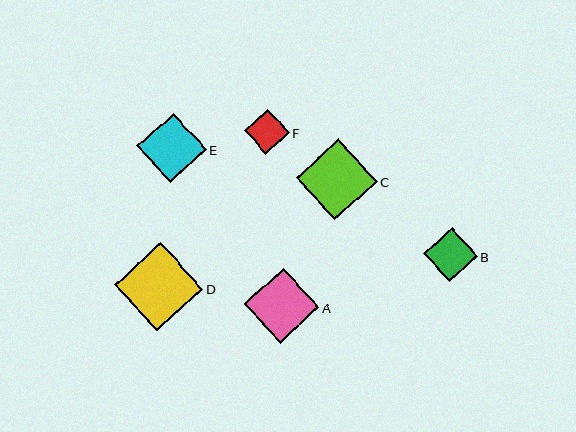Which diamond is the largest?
Diamond D is the largest with a size of approximately 88 pixels.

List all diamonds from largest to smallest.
From largest to smallest: D, C, A, E, B, F.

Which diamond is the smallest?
Diamond F is the smallest with a size of approximately 45 pixels.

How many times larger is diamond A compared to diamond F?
Diamond A is approximately 1.7 times the size of diamond F.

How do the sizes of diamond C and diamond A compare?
Diamond C and diamond A are approximately the same size.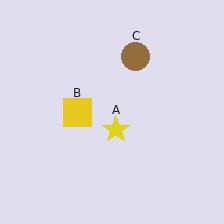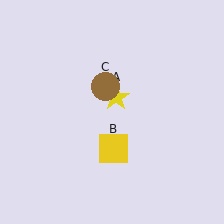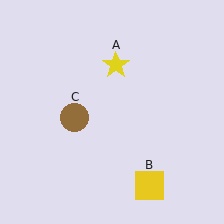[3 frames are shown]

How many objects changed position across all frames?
3 objects changed position: yellow star (object A), yellow square (object B), brown circle (object C).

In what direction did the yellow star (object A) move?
The yellow star (object A) moved up.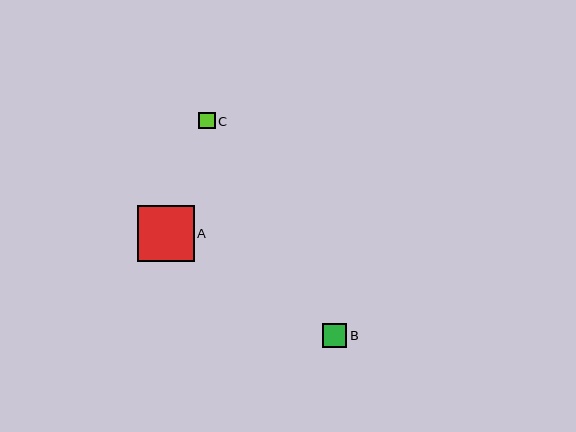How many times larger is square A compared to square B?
Square A is approximately 2.3 times the size of square B.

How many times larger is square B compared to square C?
Square B is approximately 1.5 times the size of square C.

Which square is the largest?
Square A is the largest with a size of approximately 57 pixels.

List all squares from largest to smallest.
From largest to smallest: A, B, C.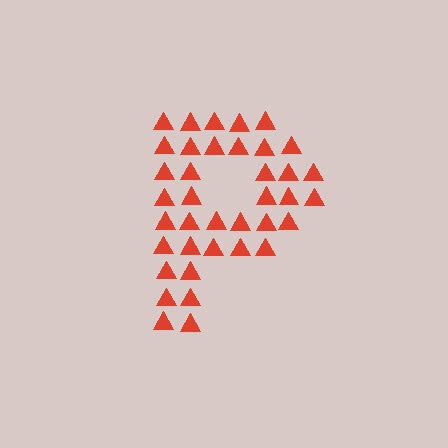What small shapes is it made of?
It is made of small triangles.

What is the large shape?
The large shape is the letter P.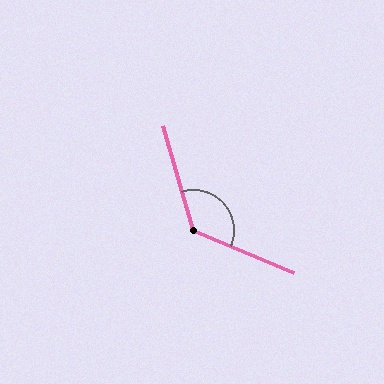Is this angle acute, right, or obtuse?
It is obtuse.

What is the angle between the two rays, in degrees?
Approximately 129 degrees.